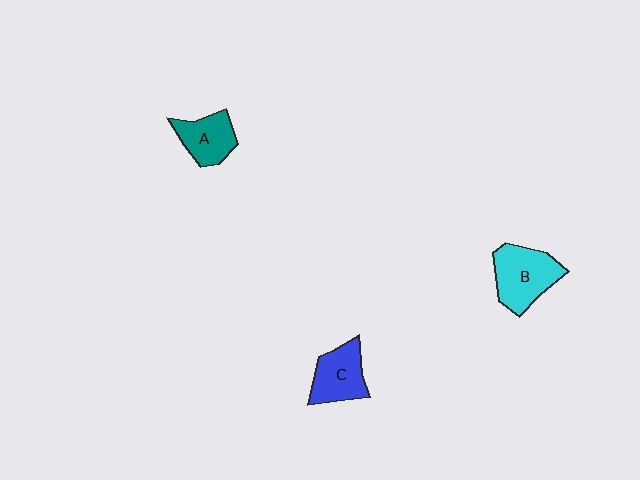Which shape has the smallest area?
Shape A (teal).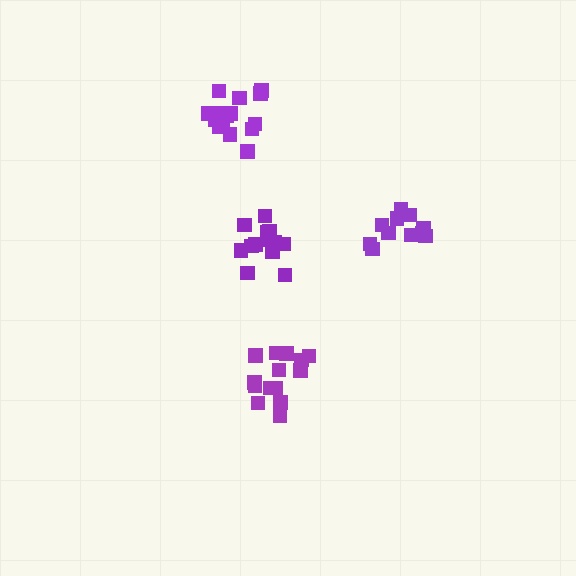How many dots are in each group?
Group 1: 11 dots, Group 2: 15 dots, Group 3: 15 dots, Group 4: 13 dots (54 total).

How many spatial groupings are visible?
There are 4 spatial groupings.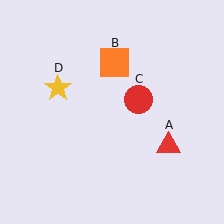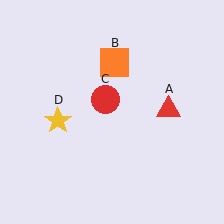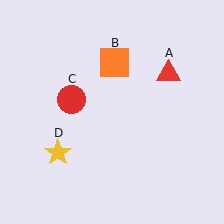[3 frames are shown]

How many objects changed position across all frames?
3 objects changed position: red triangle (object A), red circle (object C), yellow star (object D).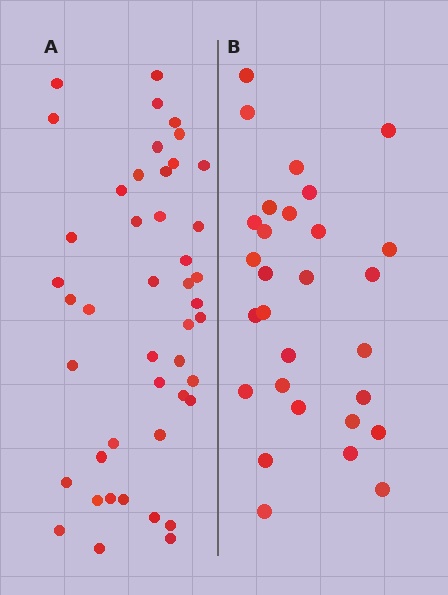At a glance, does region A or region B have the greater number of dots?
Region A (the left region) has more dots.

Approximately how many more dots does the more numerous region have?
Region A has approximately 15 more dots than region B.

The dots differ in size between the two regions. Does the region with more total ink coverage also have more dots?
No. Region B has more total ink coverage because its dots are larger, but region A actually contains more individual dots. Total area can be misleading — the number of items is what matters here.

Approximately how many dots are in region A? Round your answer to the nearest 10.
About 40 dots. (The exact count is 45, which rounds to 40.)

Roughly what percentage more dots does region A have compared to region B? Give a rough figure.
About 55% more.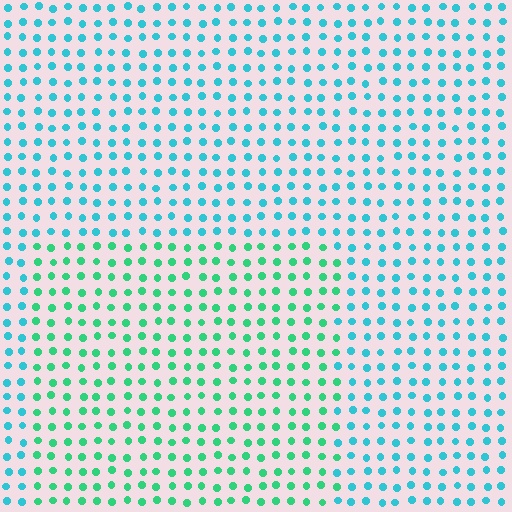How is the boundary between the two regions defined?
The boundary is defined purely by a slight shift in hue (about 37 degrees). Spacing, size, and orientation are identical on both sides.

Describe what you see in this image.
The image is filled with small cyan elements in a uniform arrangement. A rectangle-shaped region is visible where the elements are tinted to a slightly different hue, forming a subtle color boundary.